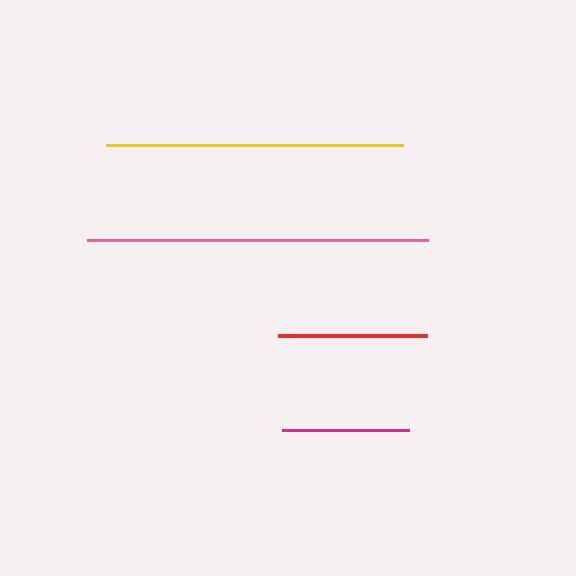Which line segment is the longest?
The pink line is the longest at approximately 342 pixels.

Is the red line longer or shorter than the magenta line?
The red line is longer than the magenta line.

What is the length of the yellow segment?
The yellow segment is approximately 297 pixels long.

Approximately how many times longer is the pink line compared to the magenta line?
The pink line is approximately 2.7 times the length of the magenta line.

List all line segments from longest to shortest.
From longest to shortest: pink, yellow, red, magenta.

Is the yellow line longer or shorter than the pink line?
The pink line is longer than the yellow line.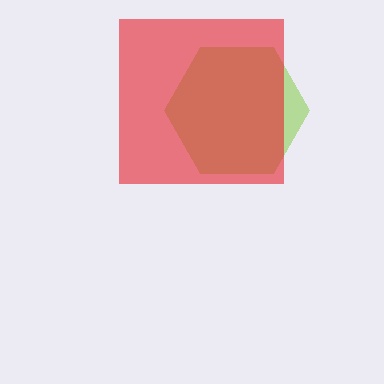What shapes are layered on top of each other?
The layered shapes are: a lime hexagon, a red square.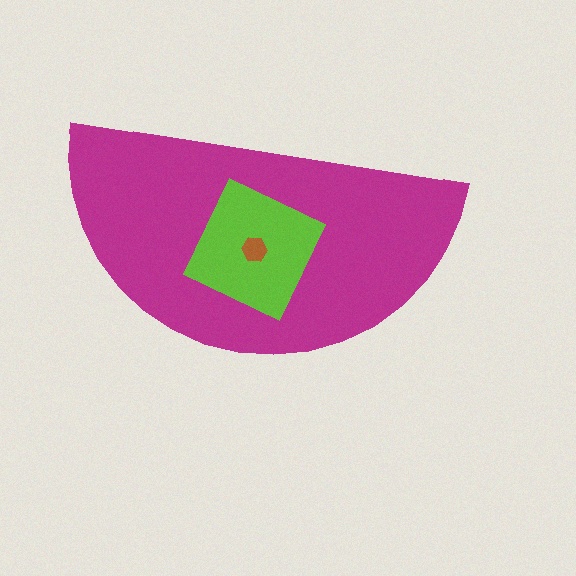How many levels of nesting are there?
3.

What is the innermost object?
The brown hexagon.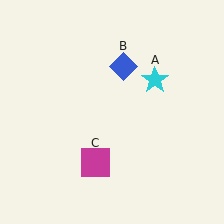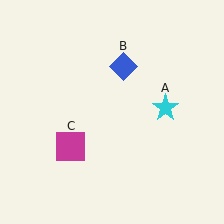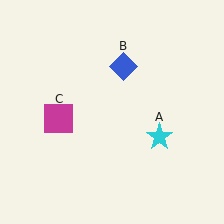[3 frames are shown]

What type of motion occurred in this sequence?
The cyan star (object A), magenta square (object C) rotated clockwise around the center of the scene.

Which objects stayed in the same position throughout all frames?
Blue diamond (object B) remained stationary.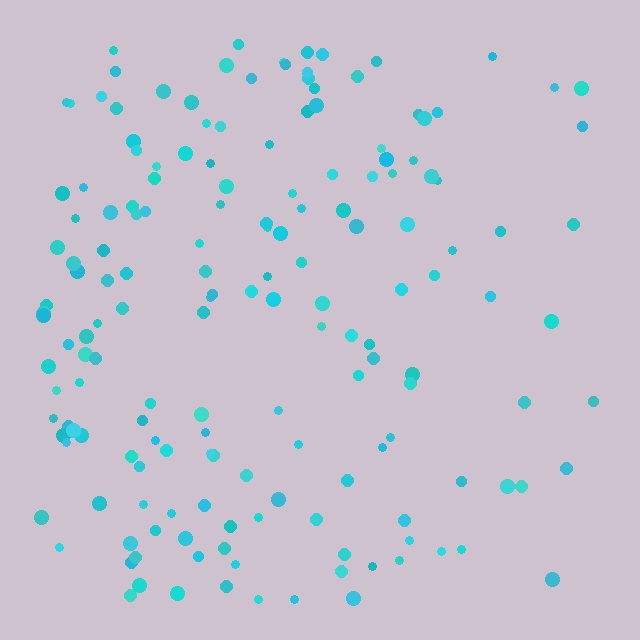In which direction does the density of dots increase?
From right to left, with the left side densest.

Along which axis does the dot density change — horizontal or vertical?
Horizontal.